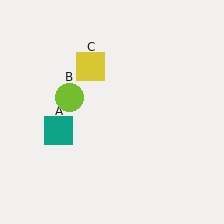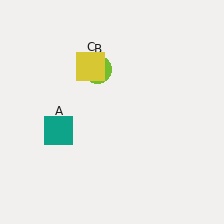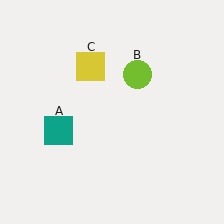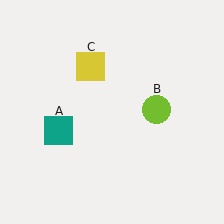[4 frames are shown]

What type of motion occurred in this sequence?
The lime circle (object B) rotated clockwise around the center of the scene.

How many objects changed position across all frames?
1 object changed position: lime circle (object B).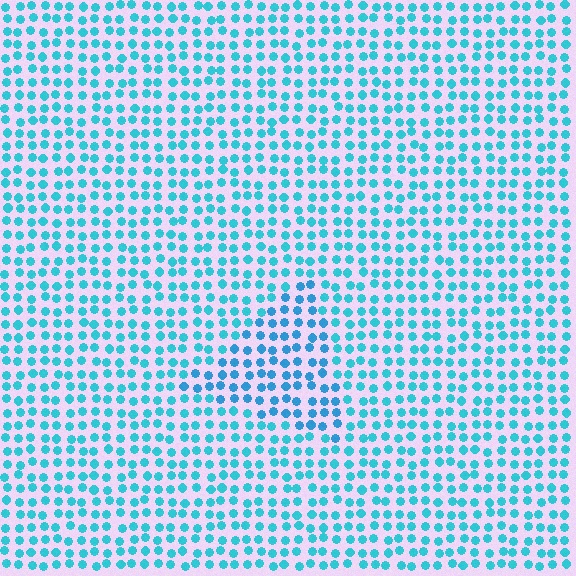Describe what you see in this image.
The image is filled with small cyan elements in a uniform arrangement. A triangle-shaped region is visible where the elements are tinted to a slightly different hue, forming a subtle color boundary.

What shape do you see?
I see a triangle.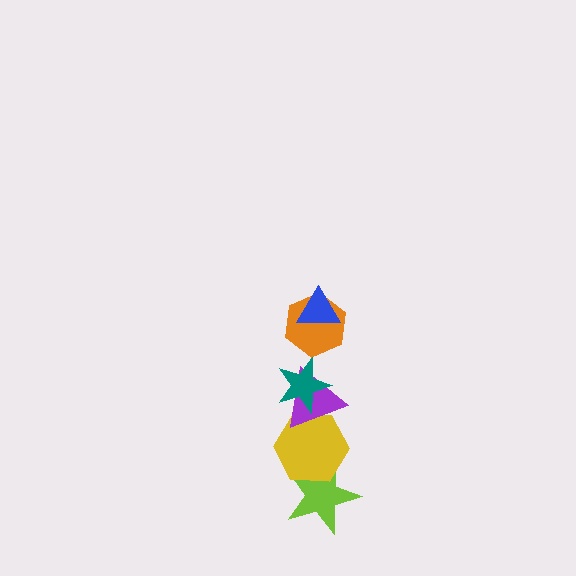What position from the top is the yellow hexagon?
The yellow hexagon is 5th from the top.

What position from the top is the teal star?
The teal star is 3rd from the top.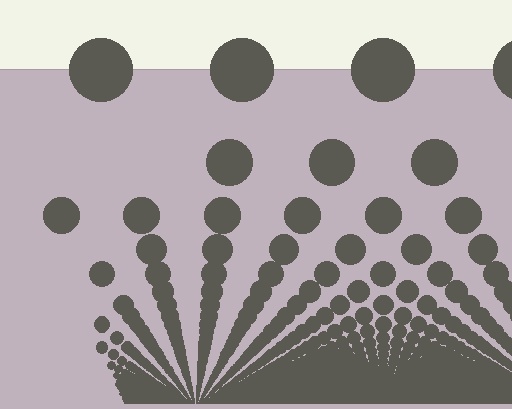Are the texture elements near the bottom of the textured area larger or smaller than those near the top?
Smaller. The gradient is inverted — elements near the bottom are smaller and denser.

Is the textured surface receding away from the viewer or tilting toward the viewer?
The surface appears to tilt toward the viewer. Texture elements get larger and sparser toward the top.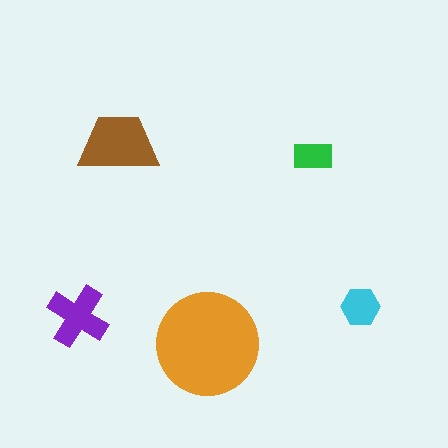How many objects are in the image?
There are 5 objects in the image.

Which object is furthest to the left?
The purple cross is leftmost.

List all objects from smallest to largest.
The green rectangle, the cyan hexagon, the purple cross, the brown trapezoid, the orange circle.